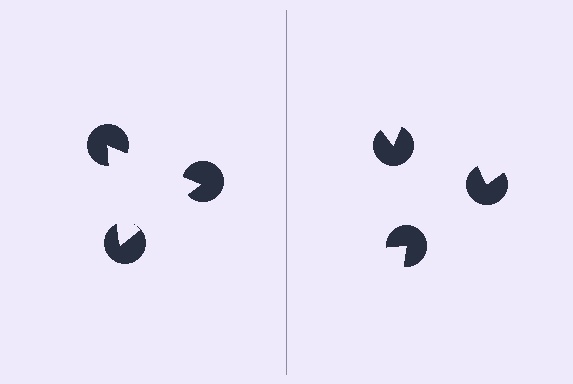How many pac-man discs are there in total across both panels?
6 — 3 on each side.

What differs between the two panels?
The pac-man discs are positioned identically on both sides; only the wedge orientations differ. On the left they align to a triangle; on the right they are misaligned.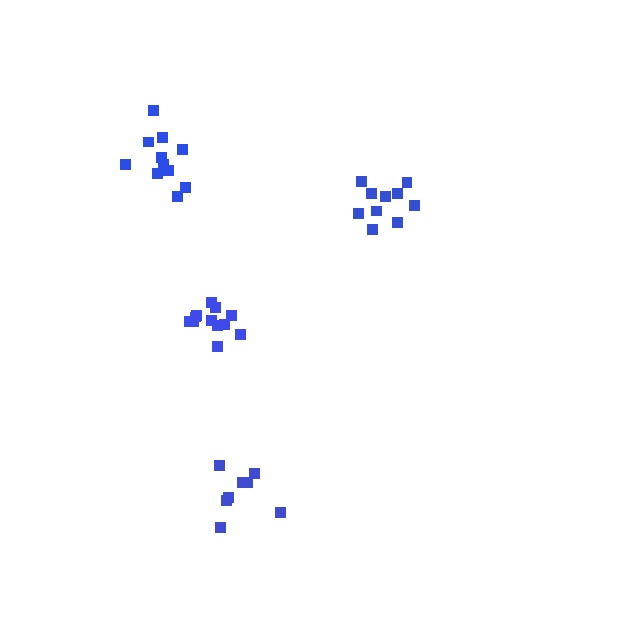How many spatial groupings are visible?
There are 4 spatial groupings.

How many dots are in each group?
Group 1: 10 dots, Group 2: 11 dots, Group 3: 8 dots, Group 4: 12 dots (41 total).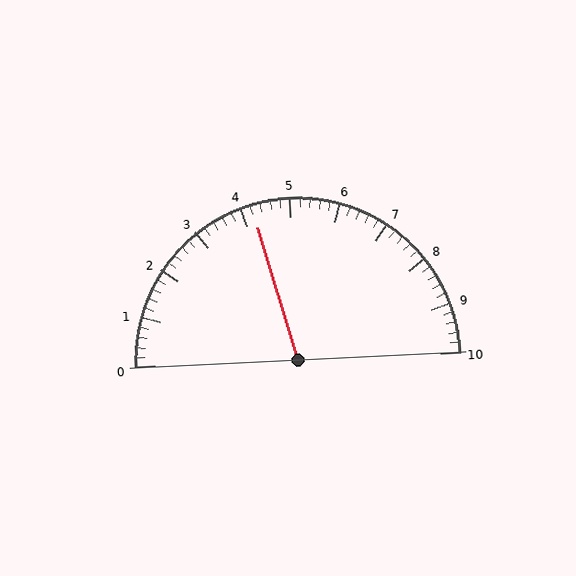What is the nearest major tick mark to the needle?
The nearest major tick mark is 4.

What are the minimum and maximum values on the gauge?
The gauge ranges from 0 to 10.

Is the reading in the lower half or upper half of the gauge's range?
The reading is in the lower half of the range (0 to 10).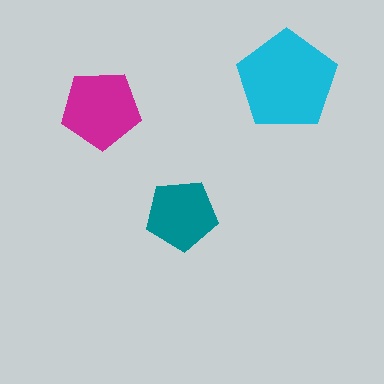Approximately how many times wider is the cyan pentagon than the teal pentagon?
About 1.5 times wider.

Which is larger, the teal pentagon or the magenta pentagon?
The magenta one.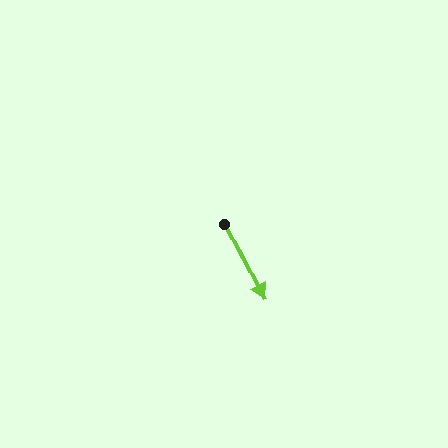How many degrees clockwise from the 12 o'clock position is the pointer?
Approximately 153 degrees.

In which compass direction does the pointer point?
Southeast.